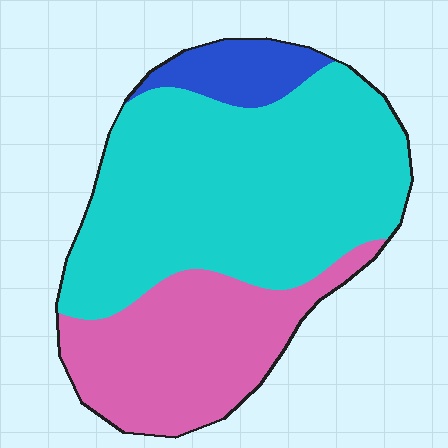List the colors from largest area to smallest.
From largest to smallest: cyan, pink, blue.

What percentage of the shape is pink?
Pink takes up about one third (1/3) of the shape.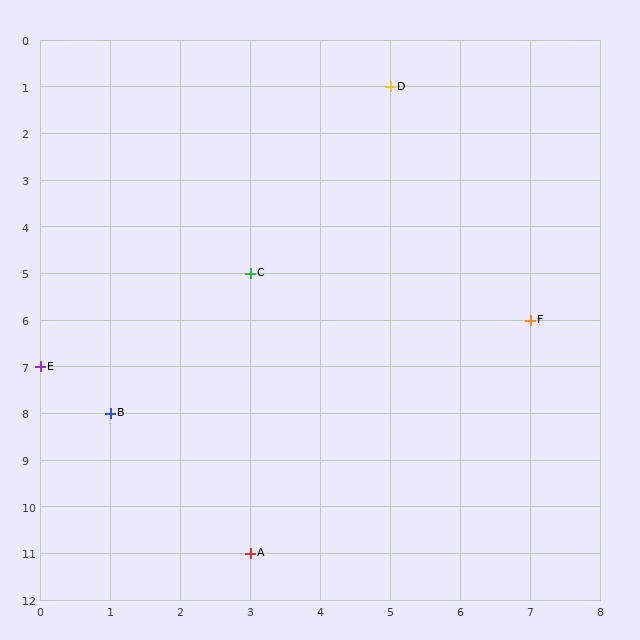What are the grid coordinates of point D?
Point D is at grid coordinates (5, 1).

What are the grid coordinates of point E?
Point E is at grid coordinates (0, 7).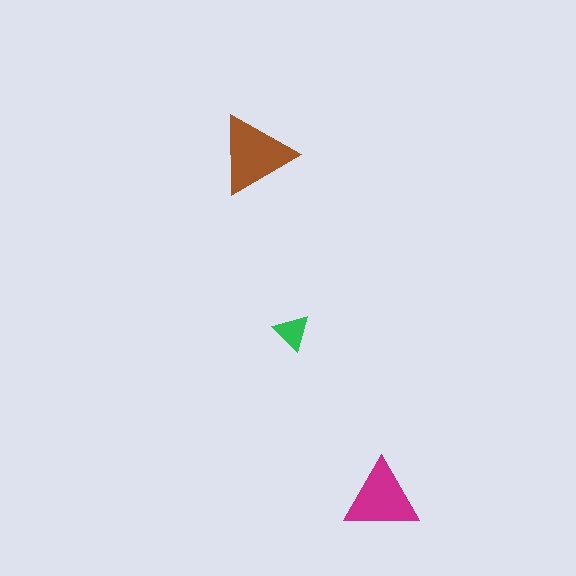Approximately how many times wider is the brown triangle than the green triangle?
About 2 times wider.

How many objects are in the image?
There are 3 objects in the image.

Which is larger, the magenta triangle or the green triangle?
The magenta one.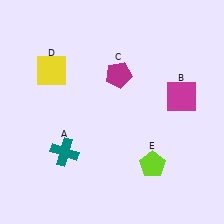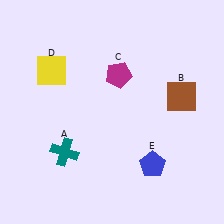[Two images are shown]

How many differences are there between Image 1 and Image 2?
There are 2 differences between the two images.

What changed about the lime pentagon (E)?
In Image 1, E is lime. In Image 2, it changed to blue.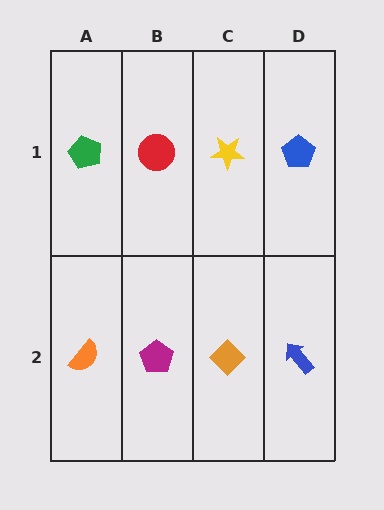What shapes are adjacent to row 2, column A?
A green pentagon (row 1, column A), a magenta pentagon (row 2, column B).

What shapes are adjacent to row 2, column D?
A blue pentagon (row 1, column D), an orange diamond (row 2, column C).